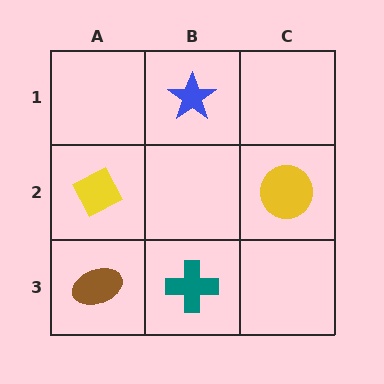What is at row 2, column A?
A yellow diamond.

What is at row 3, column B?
A teal cross.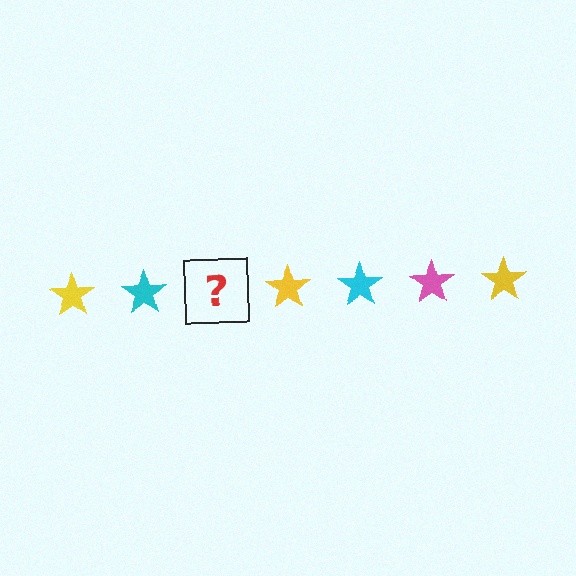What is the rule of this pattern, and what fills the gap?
The rule is that the pattern cycles through yellow, cyan, pink stars. The gap should be filled with a pink star.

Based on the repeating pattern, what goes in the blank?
The blank should be a pink star.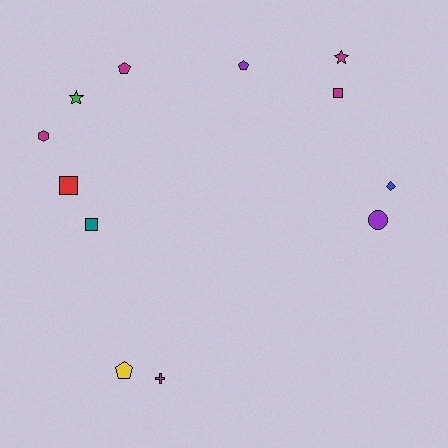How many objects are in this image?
There are 12 objects.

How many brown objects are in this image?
There are no brown objects.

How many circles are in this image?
There is 1 circle.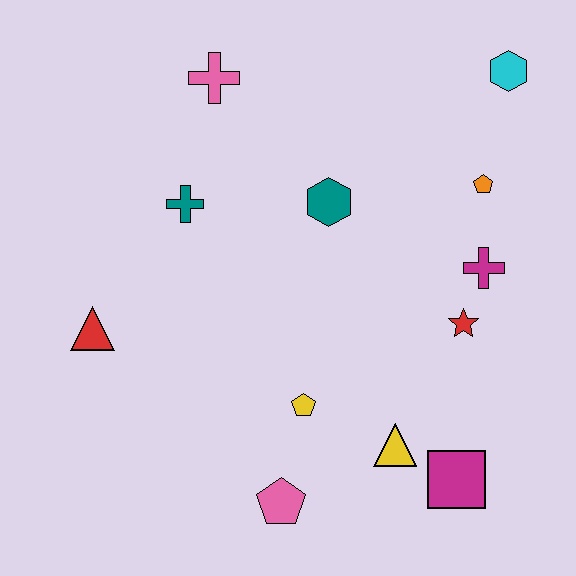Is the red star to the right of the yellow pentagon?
Yes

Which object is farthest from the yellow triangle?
The pink cross is farthest from the yellow triangle.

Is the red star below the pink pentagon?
No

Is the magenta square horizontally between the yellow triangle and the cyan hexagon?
Yes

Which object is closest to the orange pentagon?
The magenta cross is closest to the orange pentagon.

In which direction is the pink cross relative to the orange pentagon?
The pink cross is to the left of the orange pentagon.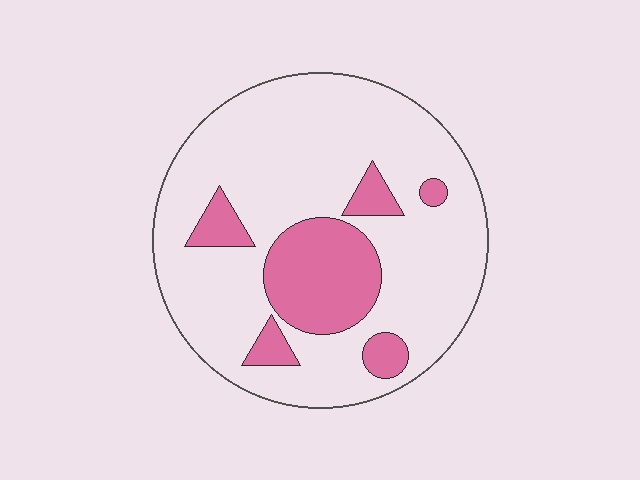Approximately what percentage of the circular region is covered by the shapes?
Approximately 20%.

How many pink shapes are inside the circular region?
6.